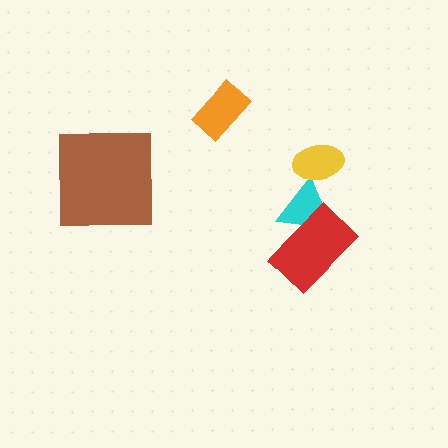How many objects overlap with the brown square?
0 objects overlap with the brown square.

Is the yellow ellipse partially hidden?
No, no other shape covers it.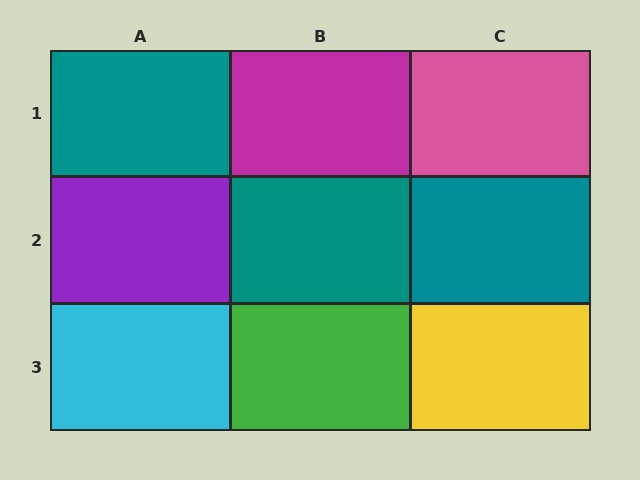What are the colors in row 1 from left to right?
Teal, magenta, pink.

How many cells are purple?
1 cell is purple.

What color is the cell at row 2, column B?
Teal.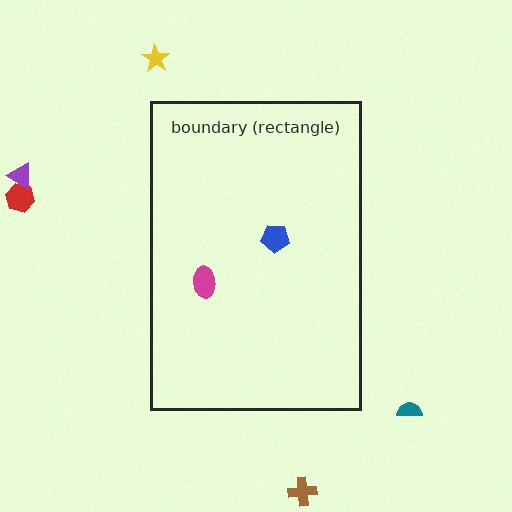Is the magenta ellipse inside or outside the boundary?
Inside.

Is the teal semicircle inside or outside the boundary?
Outside.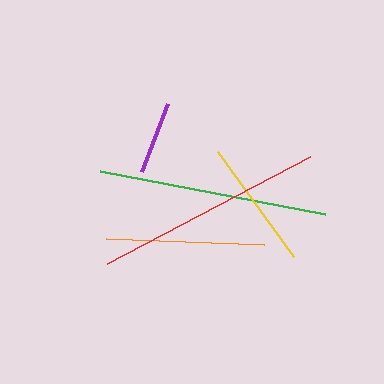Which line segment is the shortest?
The purple line is the shortest at approximately 74 pixels.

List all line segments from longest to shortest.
From longest to shortest: green, red, orange, yellow, purple.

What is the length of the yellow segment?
The yellow segment is approximately 130 pixels long.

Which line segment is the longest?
The green line is the longest at approximately 229 pixels.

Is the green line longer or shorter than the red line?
The green line is longer than the red line.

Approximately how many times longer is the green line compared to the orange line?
The green line is approximately 1.4 times the length of the orange line.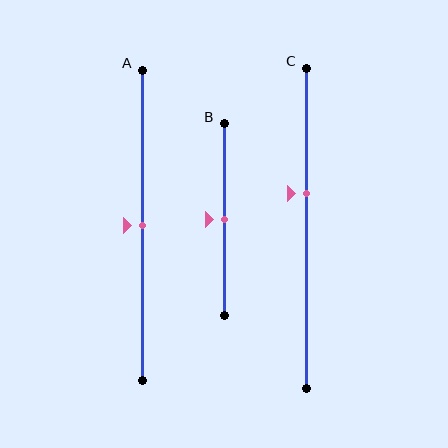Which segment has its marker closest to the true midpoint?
Segment A has its marker closest to the true midpoint.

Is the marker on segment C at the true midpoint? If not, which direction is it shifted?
No, the marker on segment C is shifted upward by about 11% of the segment length.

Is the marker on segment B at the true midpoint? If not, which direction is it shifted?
Yes, the marker on segment B is at the true midpoint.